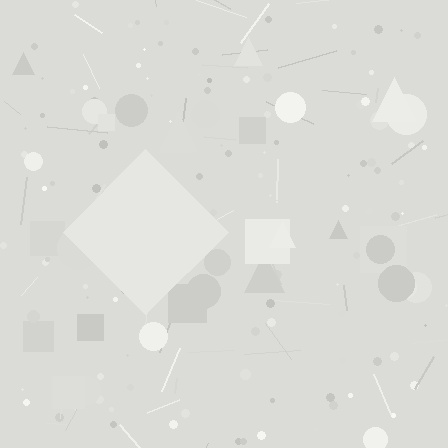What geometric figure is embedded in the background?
A diamond is embedded in the background.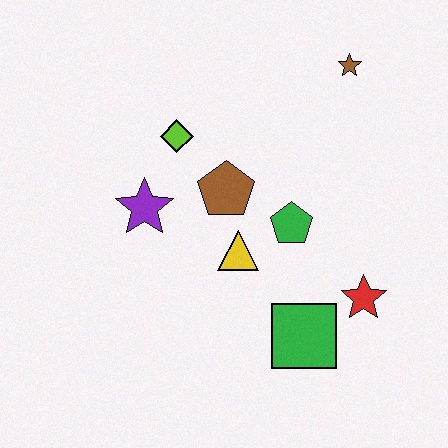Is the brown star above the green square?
Yes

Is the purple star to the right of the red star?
No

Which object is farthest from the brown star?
The green square is farthest from the brown star.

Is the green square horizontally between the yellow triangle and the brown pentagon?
No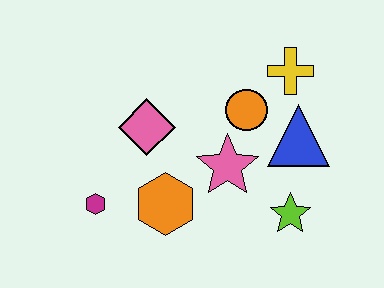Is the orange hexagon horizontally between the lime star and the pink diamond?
Yes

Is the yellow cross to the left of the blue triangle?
Yes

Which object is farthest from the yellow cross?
The magenta hexagon is farthest from the yellow cross.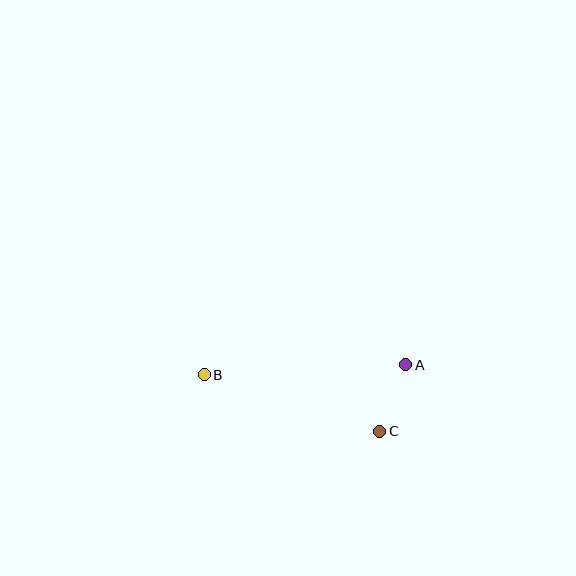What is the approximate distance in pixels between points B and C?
The distance between B and C is approximately 184 pixels.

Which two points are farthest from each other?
Points A and B are farthest from each other.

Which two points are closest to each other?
Points A and C are closest to each other.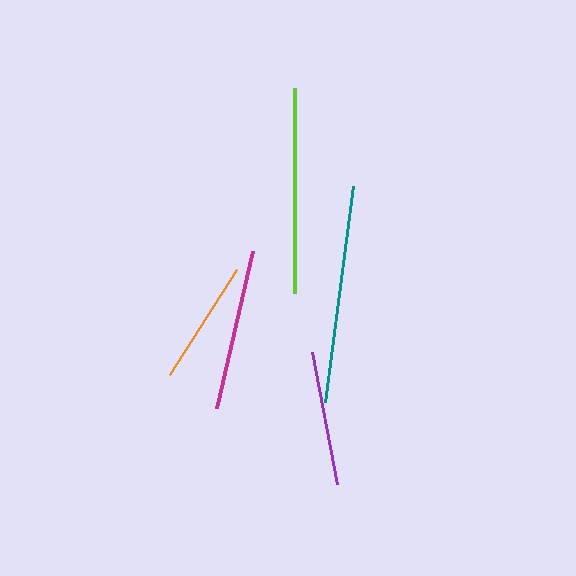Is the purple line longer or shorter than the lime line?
The lime line is longer than the purple line.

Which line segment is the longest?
The teal line is the longest at approximately 219 pixels.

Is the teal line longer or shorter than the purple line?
The teal line is longer than the purple line.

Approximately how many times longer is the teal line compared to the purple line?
The teal line is approximately 1.6 times the length of the purple line.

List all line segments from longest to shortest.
From longest to shortest: teal, lime, magenta, purple, orange.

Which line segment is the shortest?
The orange line is the shortest at approximately 124 pixels.